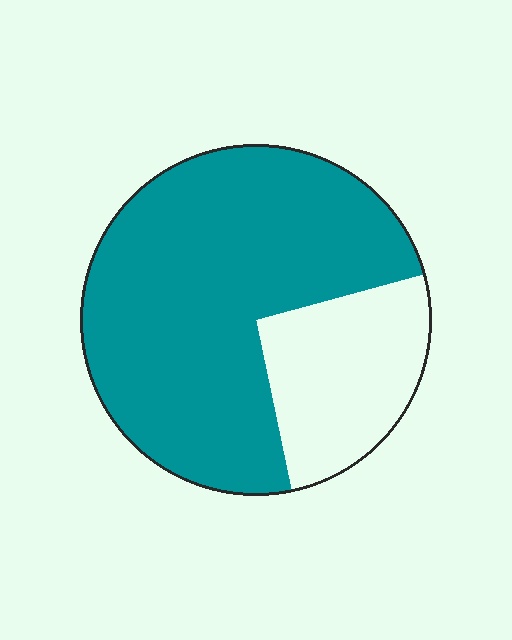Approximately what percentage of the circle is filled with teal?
Approximately 75%.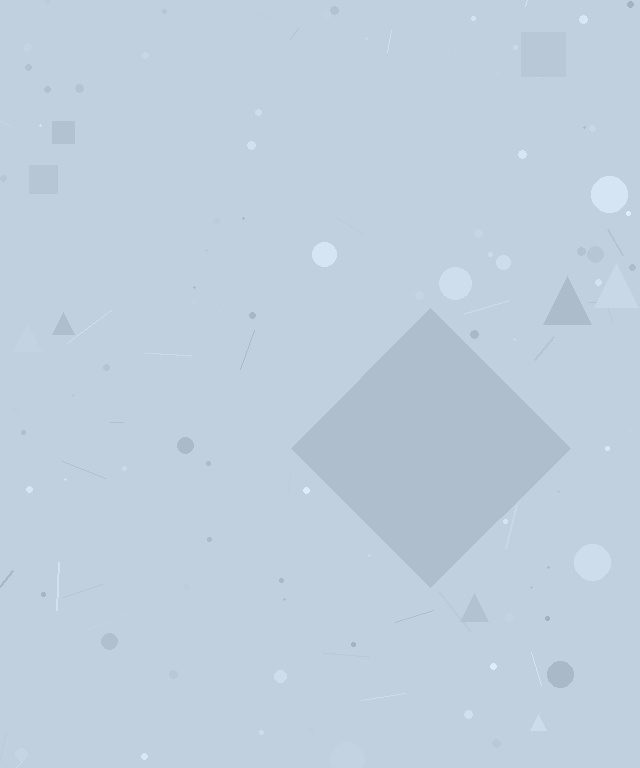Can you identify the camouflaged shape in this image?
The camouflaged shape is a diamond.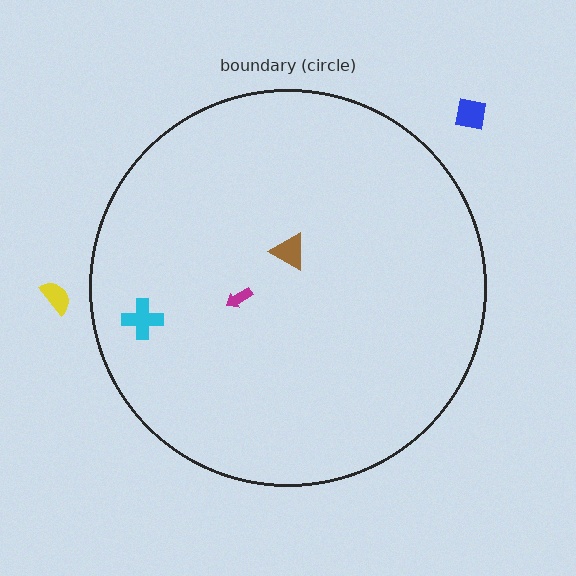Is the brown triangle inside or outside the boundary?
Inside.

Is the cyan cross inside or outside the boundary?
Inside.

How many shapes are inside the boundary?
3 inside, 2 outside.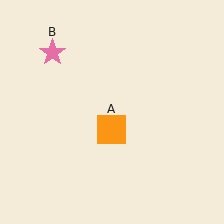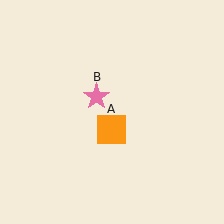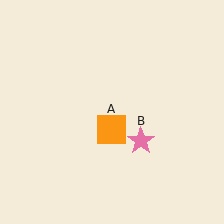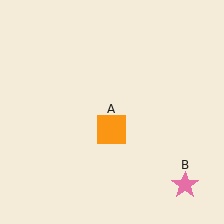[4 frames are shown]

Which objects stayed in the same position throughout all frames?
Orange square (object A) remained stationary.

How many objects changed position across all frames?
1 object changed position: pink star (object B).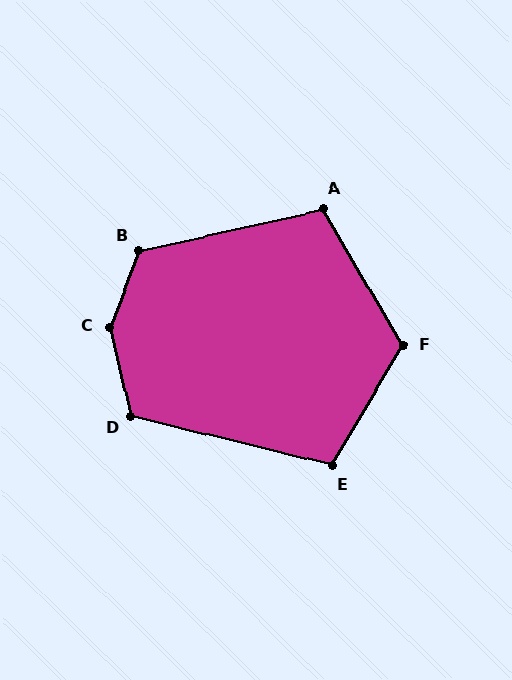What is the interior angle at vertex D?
Approximately 117 degrees (obtuse).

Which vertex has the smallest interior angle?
E, at approximately 107 degrees.